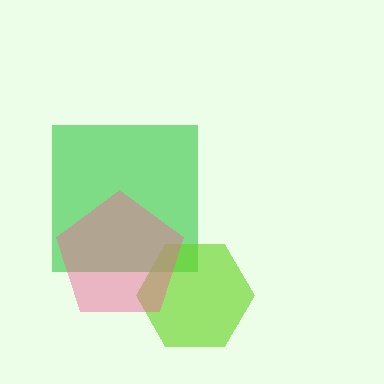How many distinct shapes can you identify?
There are 3 distinct shapes: a green square, a lime hexagon, a pink pentagon.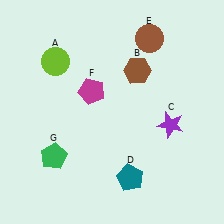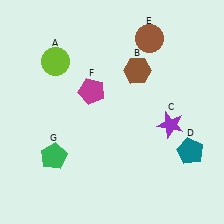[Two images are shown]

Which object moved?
The teal pentagon (D) moved right.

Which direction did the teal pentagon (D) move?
The teal pentagon (D) moved right.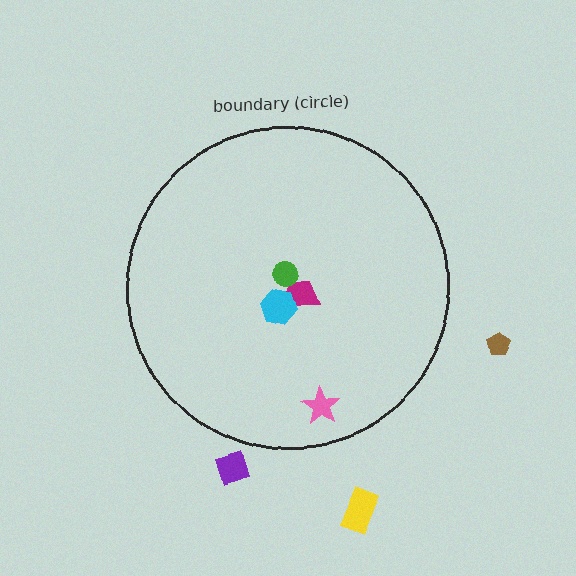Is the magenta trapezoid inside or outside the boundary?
Inside.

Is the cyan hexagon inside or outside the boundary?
Inside.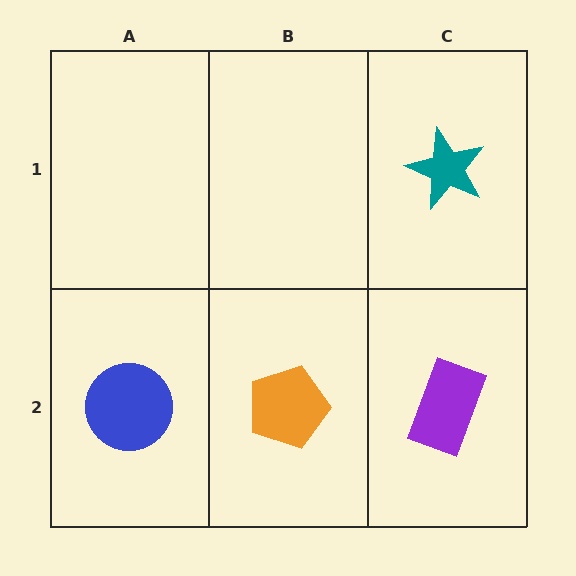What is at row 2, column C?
A purple rectangle.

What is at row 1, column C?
A teal star.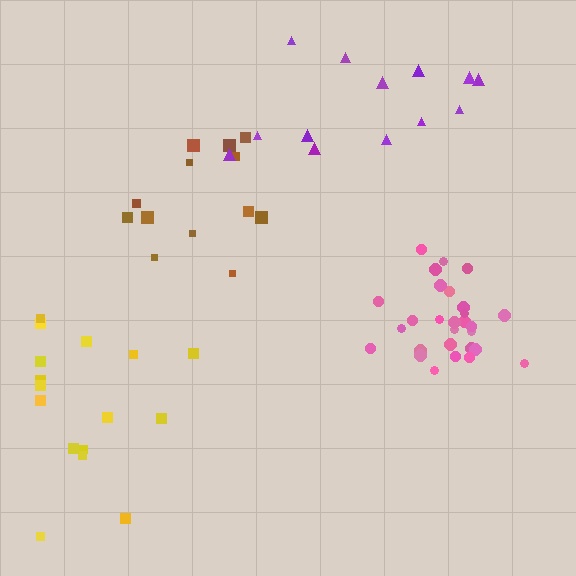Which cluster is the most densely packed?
Pink.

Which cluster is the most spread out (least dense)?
Purple.